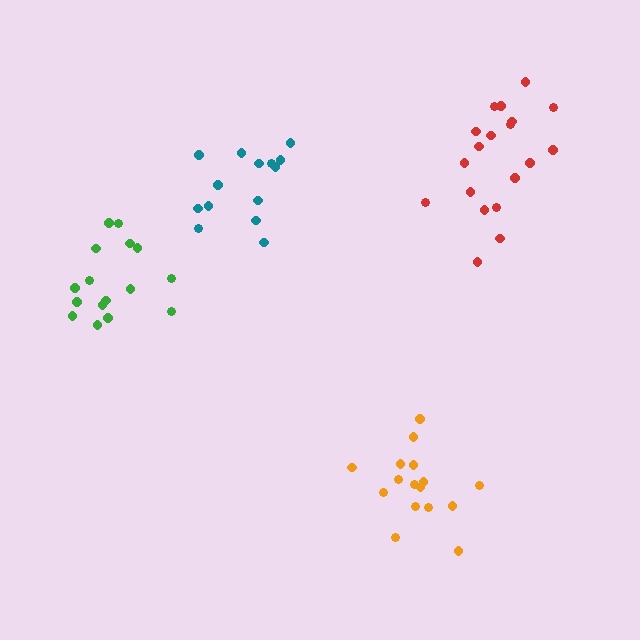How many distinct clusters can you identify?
There are 4 distinct clusters.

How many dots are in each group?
Group 1: 16 dots, Group 2: 19 dots, Group 3: 16 dots, Group 4: 14 dots (65 total).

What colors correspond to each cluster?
The clusters are colored: orange, red, green, teal.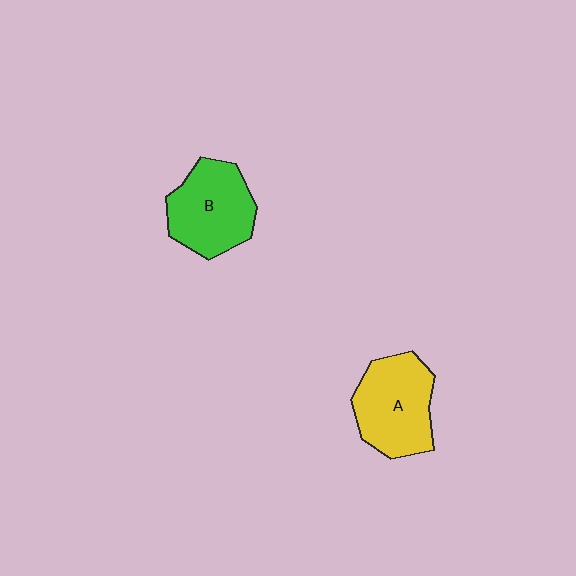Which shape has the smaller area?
Shape B (green).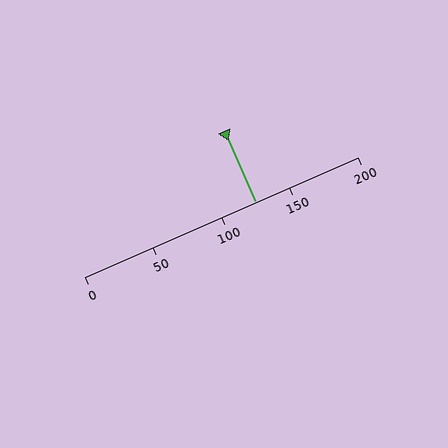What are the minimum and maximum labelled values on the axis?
The axis runs from 0 to 200.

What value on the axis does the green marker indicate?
The marker indicates approximately 125.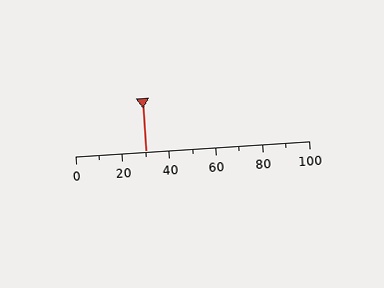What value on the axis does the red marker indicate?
The marker indicates approximately 30.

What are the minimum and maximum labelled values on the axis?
The axis runs from 0 to 100.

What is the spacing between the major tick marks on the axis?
The major ticks are spaced 20 apart.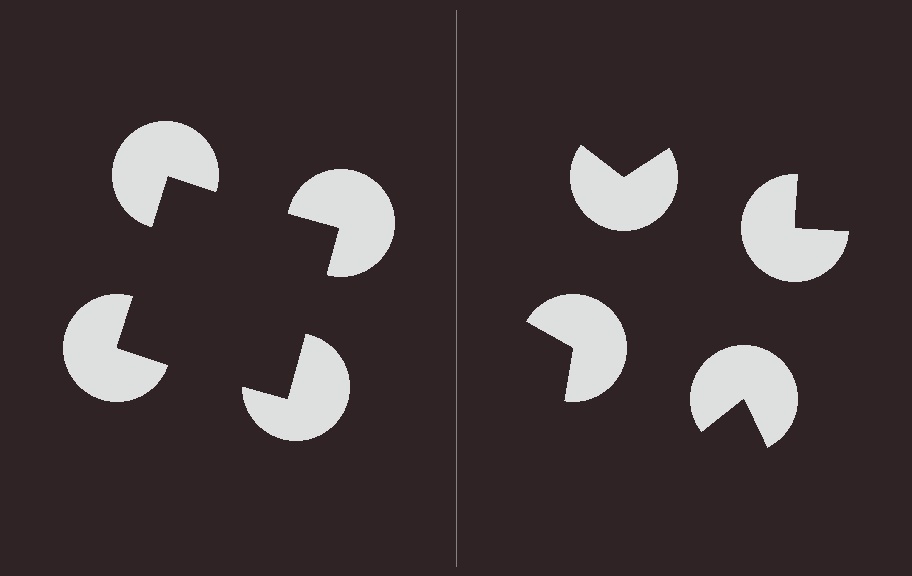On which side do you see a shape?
An illusory square appears on the left side. On the right side the wedge cuts are rotated, so no coherent shape forms.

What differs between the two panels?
The pac-man discs are positioned identically on both sides; only the wedge orientations differ. On the left they align to a square; on the right they are misaligned.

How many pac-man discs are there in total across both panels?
8 — 4 on each side.